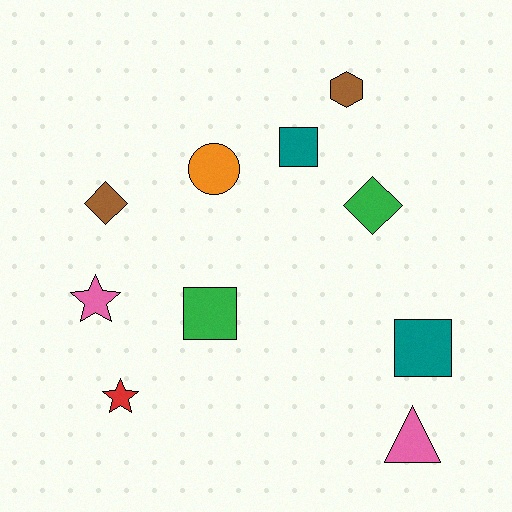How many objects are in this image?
There are 10 objects.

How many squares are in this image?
There are 3 squares.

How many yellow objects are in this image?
There are no yellow objects.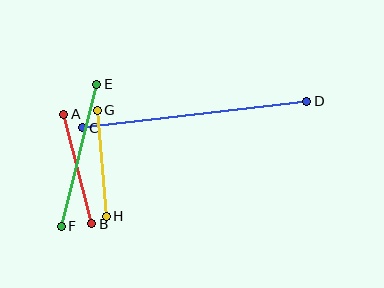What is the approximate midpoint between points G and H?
The midpoint is at approximately (102, 163) pixels.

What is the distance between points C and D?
The distance is approximately 226 pixels.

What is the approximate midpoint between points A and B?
The midpoint is at approximately (78, 169) pixels.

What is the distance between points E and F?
The distance is approximately 147 pixels.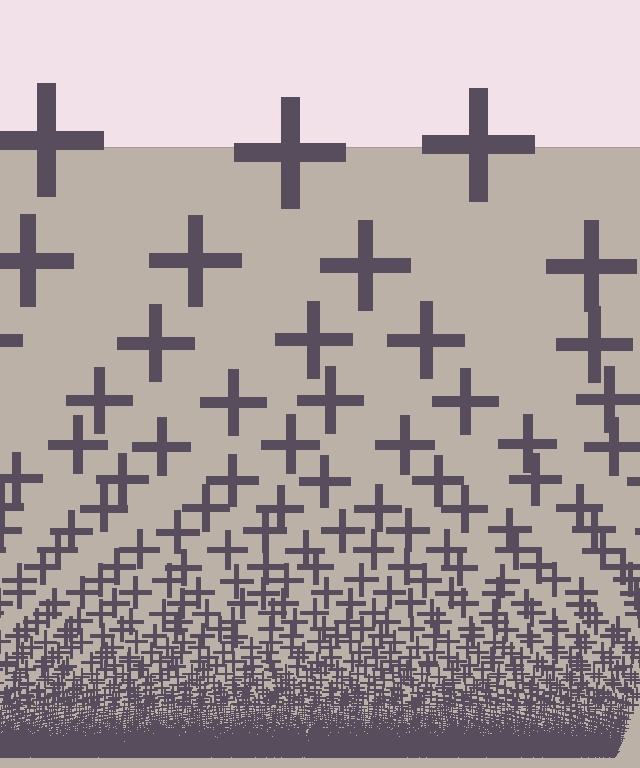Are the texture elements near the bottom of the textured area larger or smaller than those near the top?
Smaller. The gradient is inverted — elements near the bottom are smaller and denser.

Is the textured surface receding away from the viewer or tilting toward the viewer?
The surface appears to tilt toward the viewer. Texture elements get larger and sparser toward the top.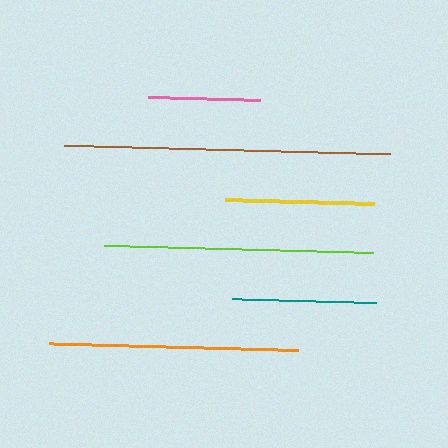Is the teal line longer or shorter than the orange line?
The orange line is longer than the teal line.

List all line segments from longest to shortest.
From longest to shortest: brown, lime, orange, yellow, teal, pink.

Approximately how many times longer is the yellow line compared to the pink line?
The yellow line is approximately 1.3 times the length of the pink line.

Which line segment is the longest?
The brown line is the longest at approximately 325 pixels.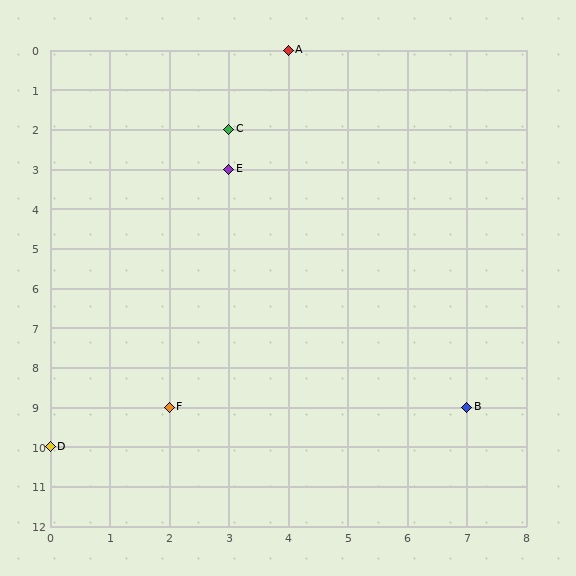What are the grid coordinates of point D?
Point D is at grid coordinates (0, 10).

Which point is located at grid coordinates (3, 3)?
Point E is at (3, 3).